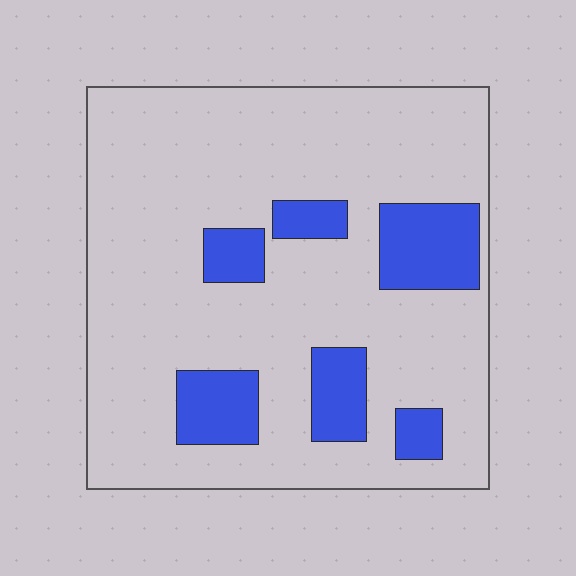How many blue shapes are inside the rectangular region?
6.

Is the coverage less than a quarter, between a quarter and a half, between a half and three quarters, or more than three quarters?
Less than a quarter.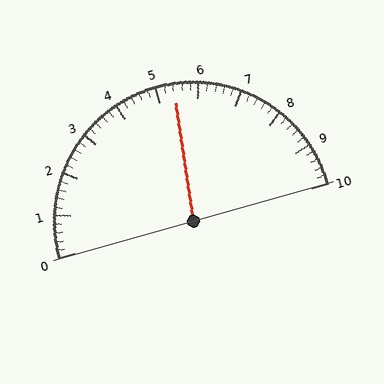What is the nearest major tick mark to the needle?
The nearest major tick mark is 5.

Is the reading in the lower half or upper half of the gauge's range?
The reading is in the upper half of the range (0 to 10).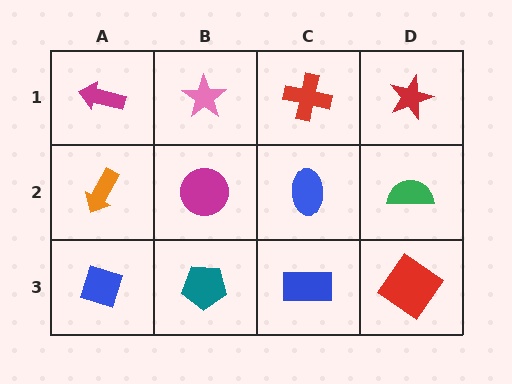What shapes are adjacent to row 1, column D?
A green semicircle (row 2, column D), a red cross (row 1, column C).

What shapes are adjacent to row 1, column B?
A magenta circle (row 2, column B), a magenta arrow (row 1, column A), a red cross (row 1, column C).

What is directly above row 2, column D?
A red star.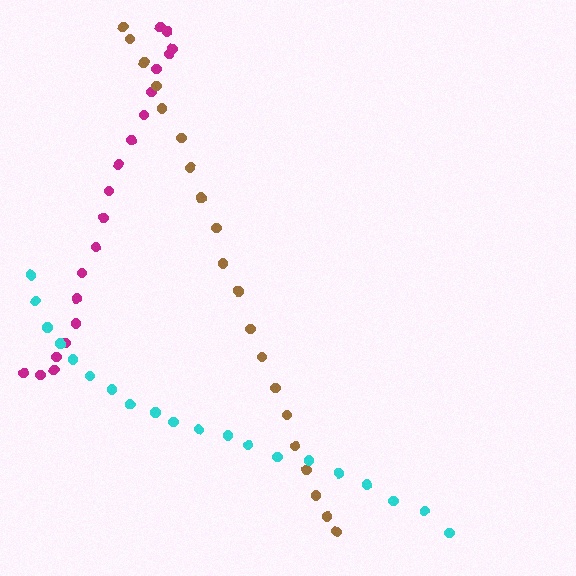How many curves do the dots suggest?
There are 3 distinct paths.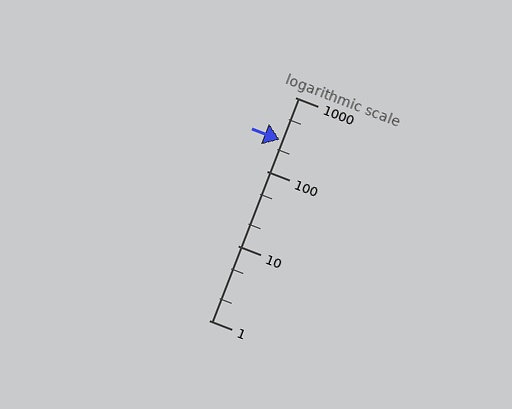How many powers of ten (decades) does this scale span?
The scale spans 3 decades, from 1 to 1000.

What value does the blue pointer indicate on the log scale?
The pointer indicates approximately 270.